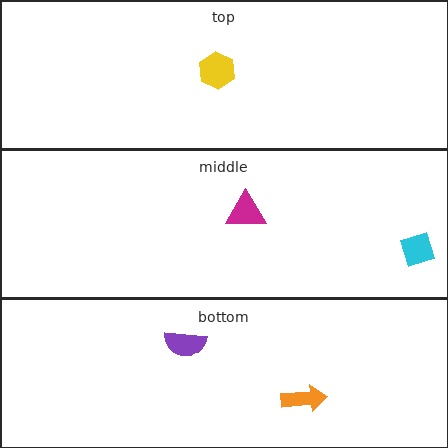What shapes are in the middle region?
The magenta triangle, the cyan diamond.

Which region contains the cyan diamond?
The middle region.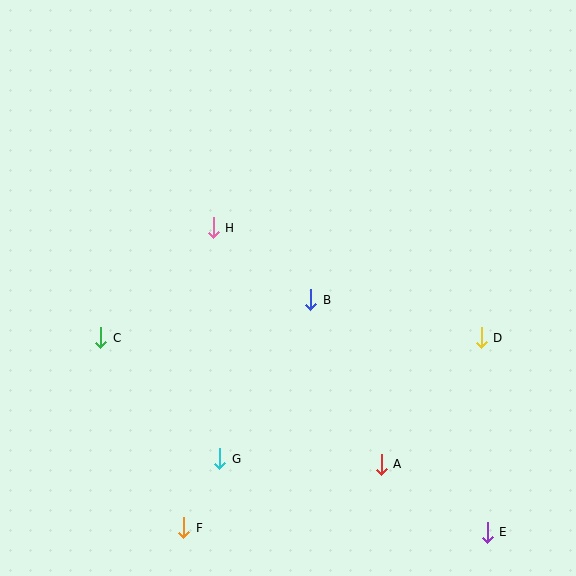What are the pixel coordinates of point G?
Point G is at (220, 459).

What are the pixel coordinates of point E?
Point E is at (487, 532).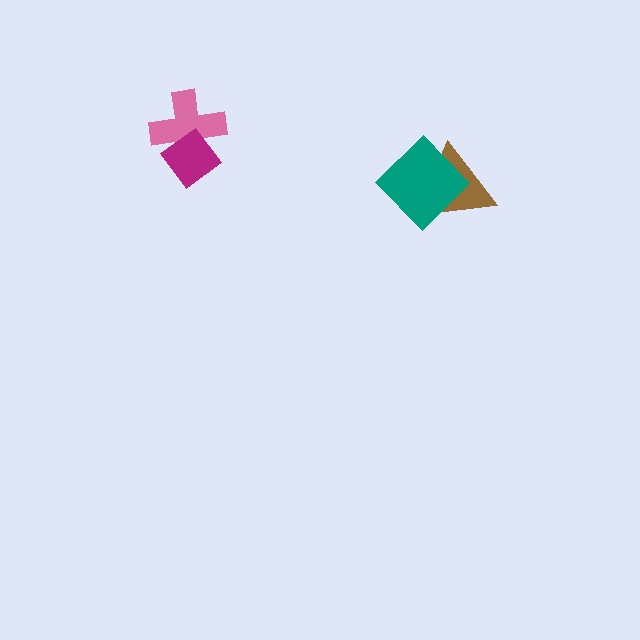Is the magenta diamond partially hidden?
No, no other shape covers it.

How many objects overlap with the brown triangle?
1 object overlaps with the brown triangle.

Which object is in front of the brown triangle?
The teal diamond is in front of the brown triangle.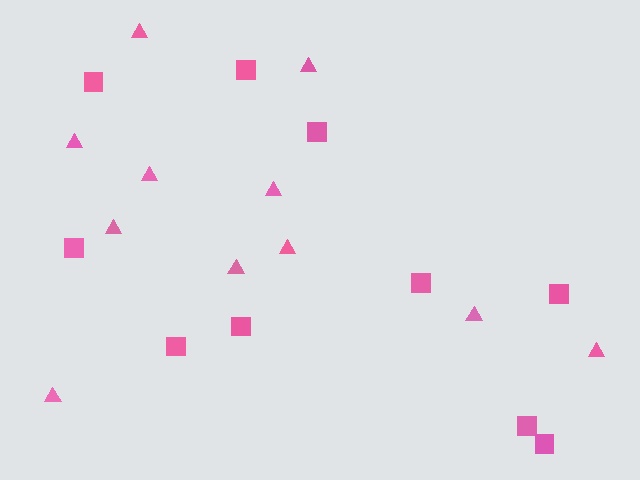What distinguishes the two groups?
There are 2 groups: one group of triangles (11) and one group of squares (10).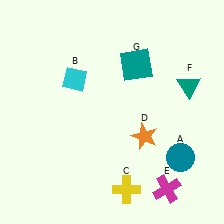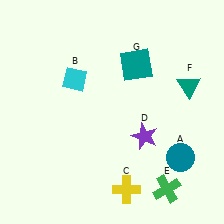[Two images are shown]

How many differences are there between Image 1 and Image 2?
There are 2 differences between the two images.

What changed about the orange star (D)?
In Image 1, D is orange. In Image 2, it changed to purple.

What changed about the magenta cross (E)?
In Image 1, E is magenta. In Image 2, it changed to green.